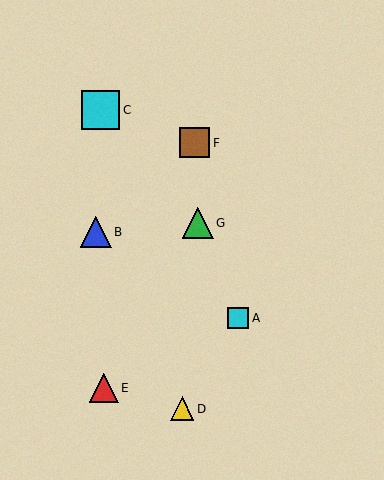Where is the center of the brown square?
The center of the brown square is at (195, 143).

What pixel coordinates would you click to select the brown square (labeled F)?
Click at (195, 143) to select the brown square F.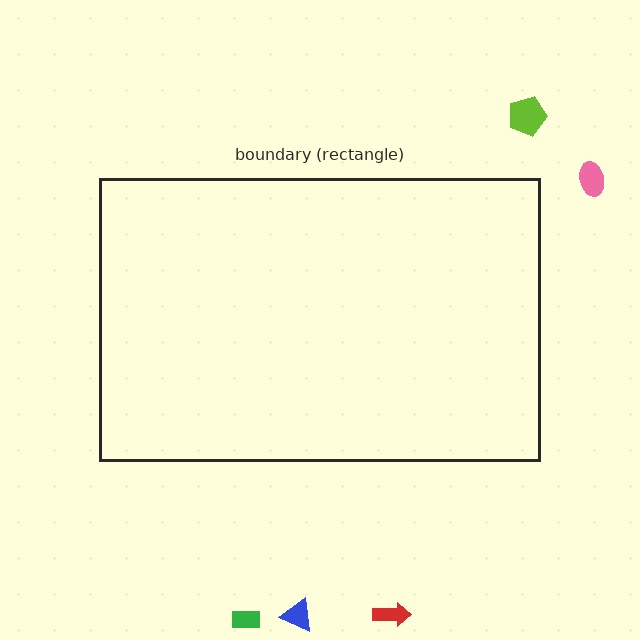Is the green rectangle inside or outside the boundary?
Outside.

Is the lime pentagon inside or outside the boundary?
Outside.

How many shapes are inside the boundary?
0 inside, 5 outside.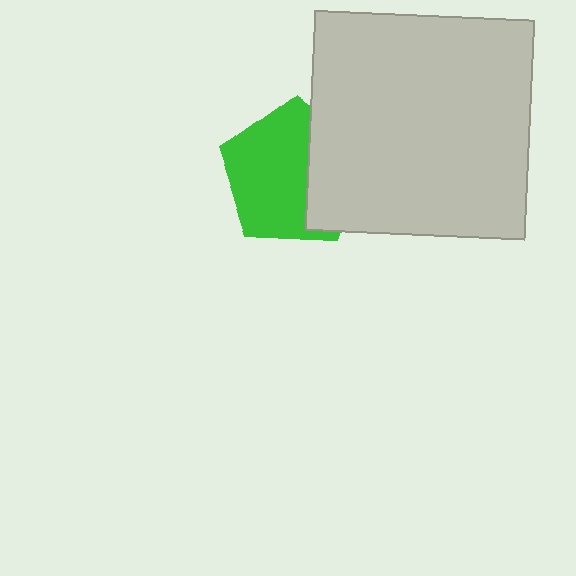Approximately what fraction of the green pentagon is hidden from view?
Roughly 36% of the green pentagon is hidden behind the light gray square.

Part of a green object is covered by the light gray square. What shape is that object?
It is a pentagon.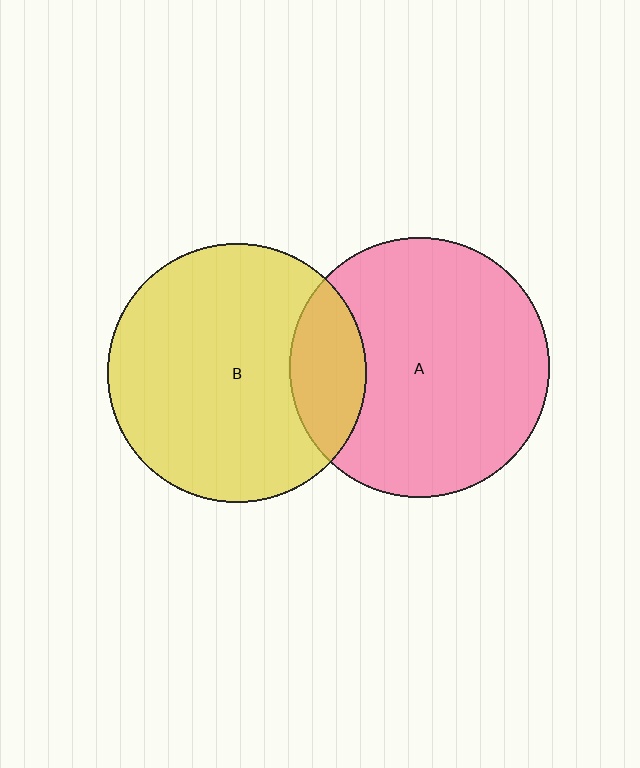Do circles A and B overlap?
Yes.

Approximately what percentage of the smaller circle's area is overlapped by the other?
Approximately 20%.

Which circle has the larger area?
Circle A (pink).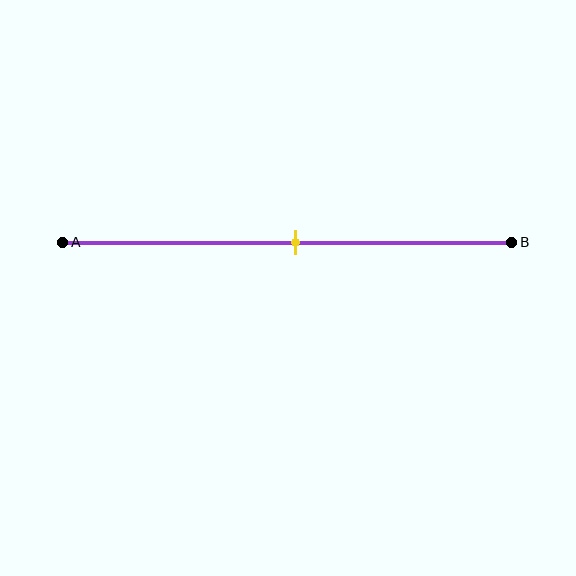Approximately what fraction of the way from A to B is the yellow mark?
The yellow mark is approximately 50% of the way from A to B.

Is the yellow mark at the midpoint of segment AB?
Yes, the mark is approximately at the midpoint.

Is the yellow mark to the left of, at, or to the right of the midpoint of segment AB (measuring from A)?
The yellow mark is approximately at the midpoint of segment AB.